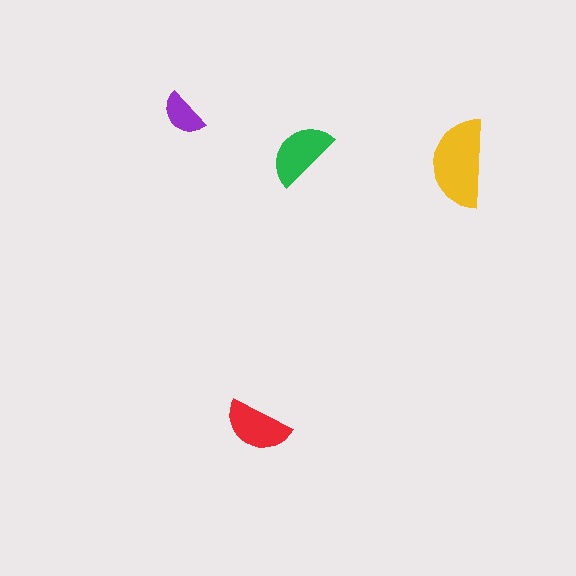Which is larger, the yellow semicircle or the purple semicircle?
The yellow one.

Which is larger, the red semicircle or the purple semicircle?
The red one.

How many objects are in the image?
There are 4 objects in the image.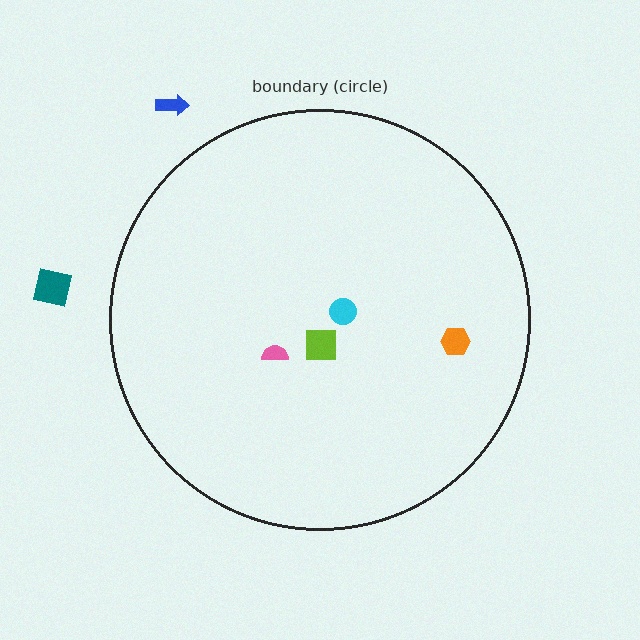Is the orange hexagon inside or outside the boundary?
Inside.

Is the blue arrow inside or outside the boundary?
Outside.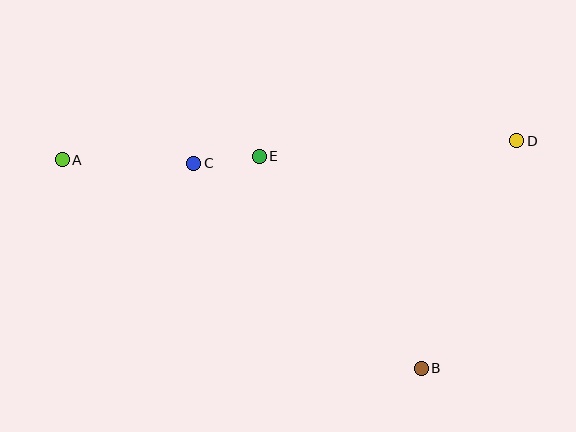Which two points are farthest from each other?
Points A and D are farthest from each other.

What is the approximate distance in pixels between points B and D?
The distance between B and D is approximately 247 pixels.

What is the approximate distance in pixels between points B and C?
The distance between B and C is approximately 306 pixels.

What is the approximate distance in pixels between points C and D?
The distance between C and D is approximately 324 pixels.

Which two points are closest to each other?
Points C and E are closest to each other.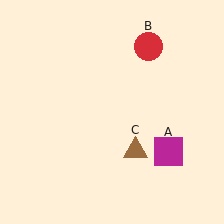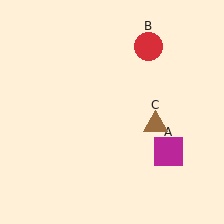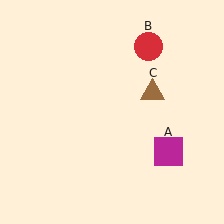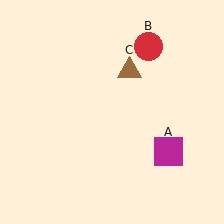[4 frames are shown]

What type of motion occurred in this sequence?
The brown triangle (object C) rotated counterclockwise around the center of the scene.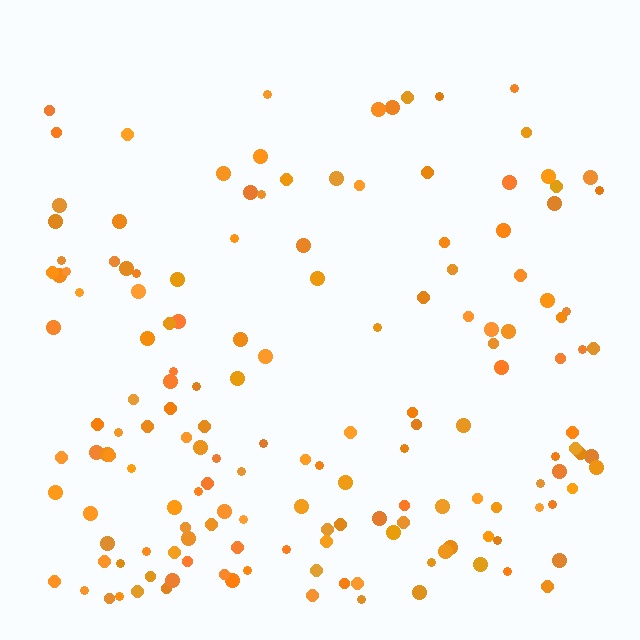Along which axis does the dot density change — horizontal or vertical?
Vertical.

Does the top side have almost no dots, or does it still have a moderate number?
Still a moderate number, just noticeably fewer than the bottom.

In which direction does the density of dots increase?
From top to bottom, with the bottom side densest.